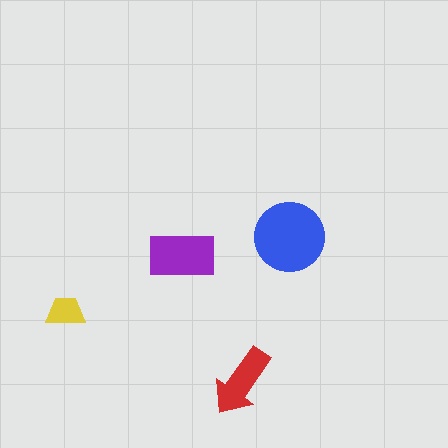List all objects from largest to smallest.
The blue circle, the purple rectangle, the red arrow, the yellow trapezoid.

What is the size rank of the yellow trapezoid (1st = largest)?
4th.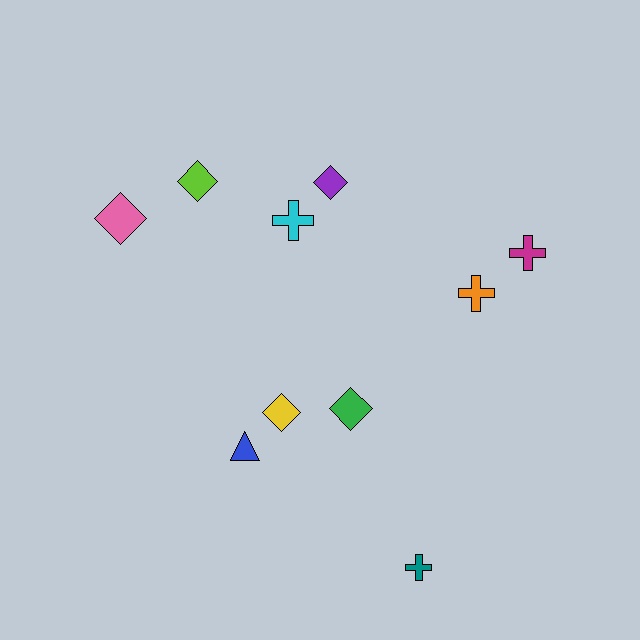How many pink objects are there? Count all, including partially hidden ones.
There is 1 pink object.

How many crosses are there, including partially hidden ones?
There are 4 crosses.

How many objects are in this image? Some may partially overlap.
There are 10 objects.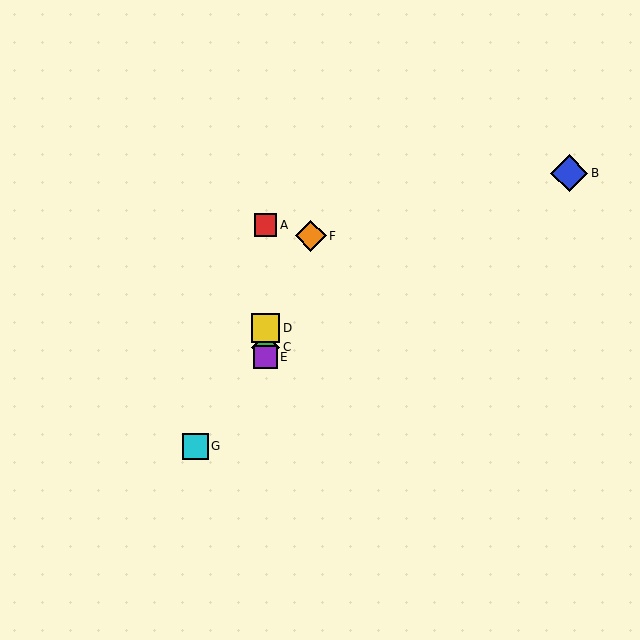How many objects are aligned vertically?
4 objects (A, C, D, E) are aligned vertically.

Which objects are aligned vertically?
Objects A, C, D, E are aligned vertically.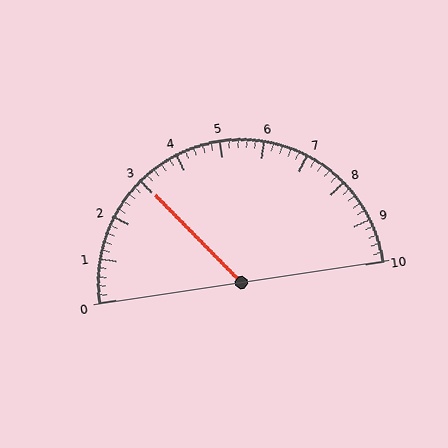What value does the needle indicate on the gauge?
The needle indicates approximately 3.0.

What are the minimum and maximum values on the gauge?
The gauge ranges from 0 to 10.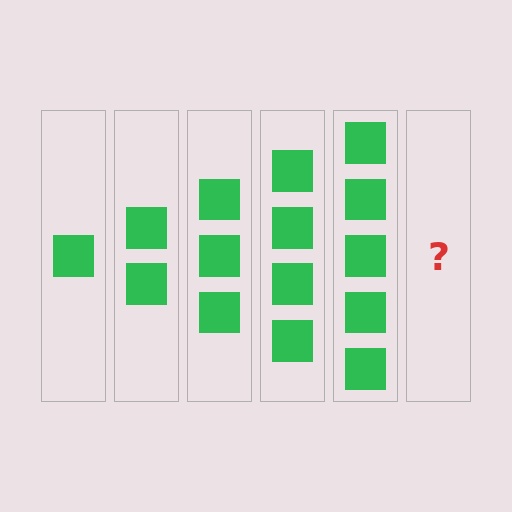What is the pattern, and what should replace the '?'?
The pattern is that each step adds one more square. The '?' should be 6 squares.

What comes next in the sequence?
The next element should be 6 squares.